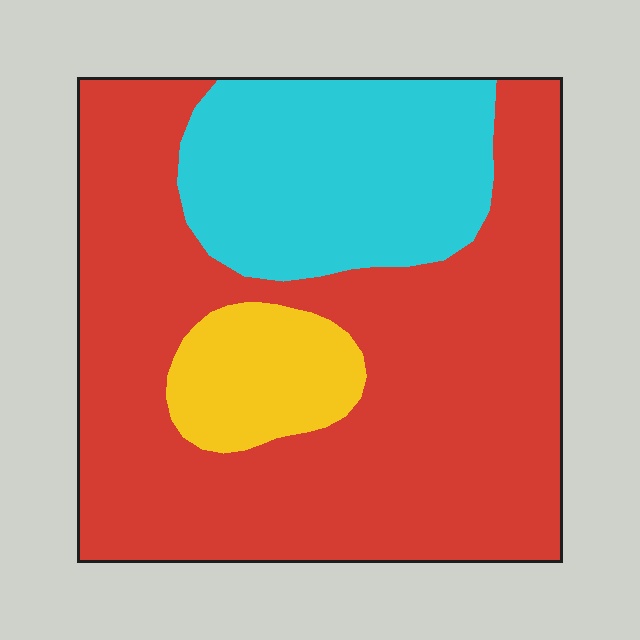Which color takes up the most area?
Red, at roughly 65%.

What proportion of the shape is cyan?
Cyan takes up about one quarter (1/4) of the shape.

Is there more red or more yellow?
Red.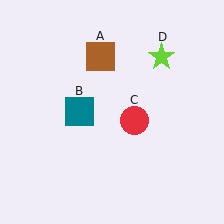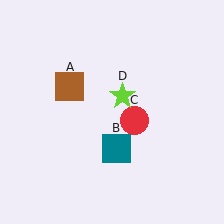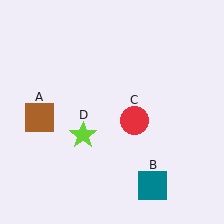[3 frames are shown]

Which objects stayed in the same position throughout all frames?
Red circle (object C) remained stationary.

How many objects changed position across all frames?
3 objects changed position: brown square (object A), teal square (object B), lime star (object D).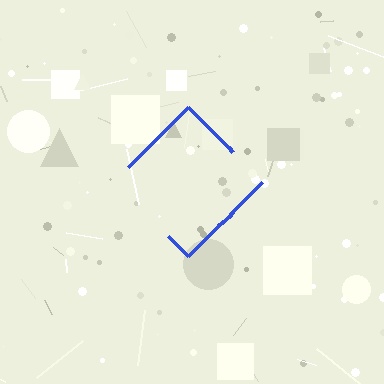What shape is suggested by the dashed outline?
The dashed outline suggests a diamond.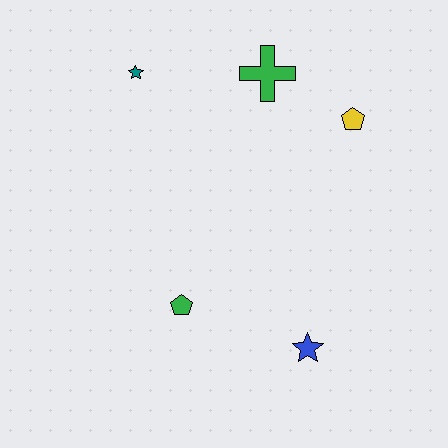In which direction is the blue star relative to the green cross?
The blue star is below the green cross.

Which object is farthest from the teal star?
The blue star is farthest from the teal star.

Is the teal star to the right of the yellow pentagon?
No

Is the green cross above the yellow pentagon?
Yes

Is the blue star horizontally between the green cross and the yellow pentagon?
Yes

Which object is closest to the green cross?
The yellow pentagon is closest to the green cross.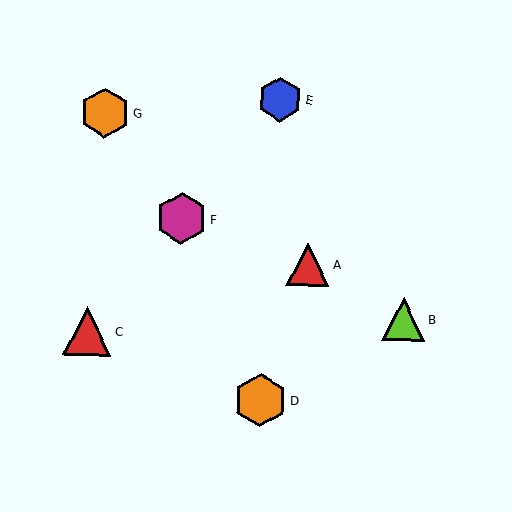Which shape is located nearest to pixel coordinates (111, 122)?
The orange hexagon (labeled G) at (105, 113) is nearest to that location.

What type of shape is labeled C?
Shape C is a red triangle.